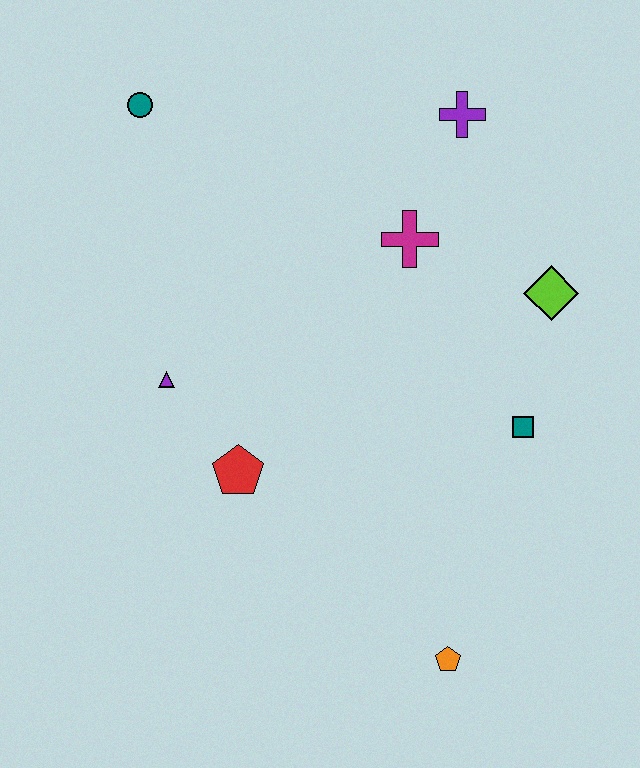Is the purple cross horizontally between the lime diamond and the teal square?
No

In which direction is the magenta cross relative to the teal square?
The magenta cross is above the teal square.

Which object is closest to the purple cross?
The magenta cross is closest to the purple cross.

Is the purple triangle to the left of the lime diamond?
Yes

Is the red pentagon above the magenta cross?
No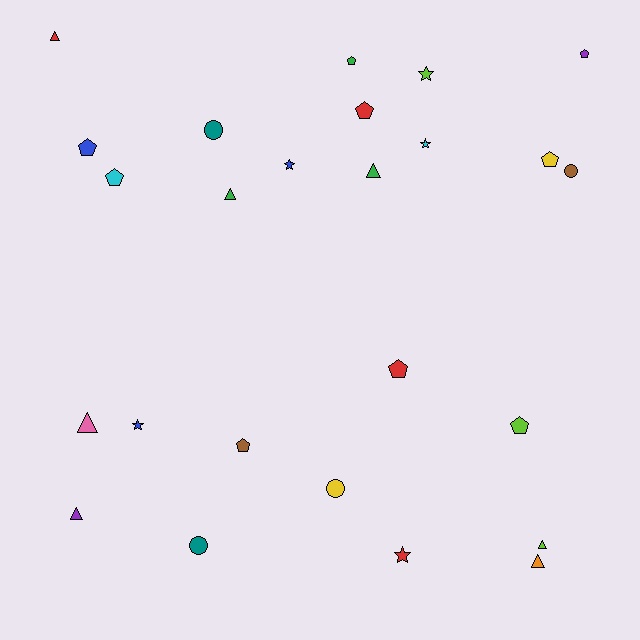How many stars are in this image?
There are 5 stars.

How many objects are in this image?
There are 25 objects.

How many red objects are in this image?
There are 4 red objects.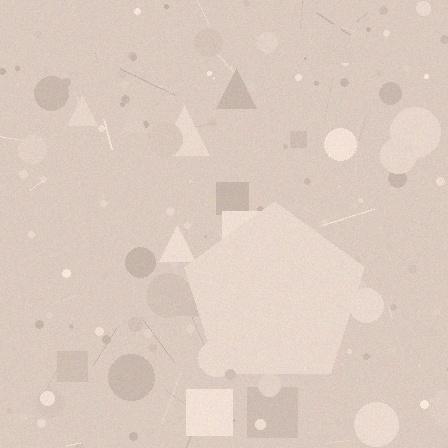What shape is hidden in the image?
A pentagon is hidden in the image.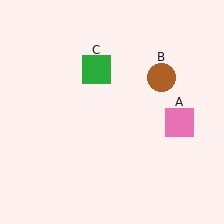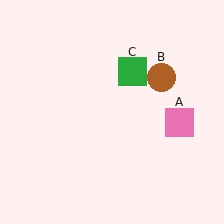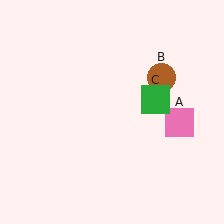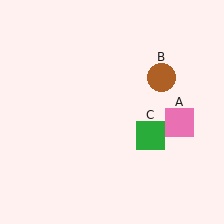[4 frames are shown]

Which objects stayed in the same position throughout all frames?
Pink square (object A) and brown circle (object B) remained stationary.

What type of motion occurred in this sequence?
The green square (object C) rotated clockwise around the center of the scene.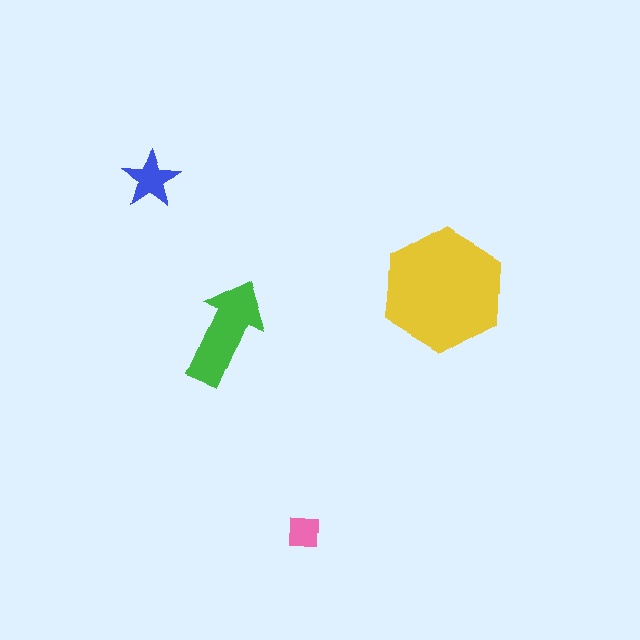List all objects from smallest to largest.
The pink square, the blue star, the green arrow, the yellow hexagon.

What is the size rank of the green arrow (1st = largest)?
2nd.